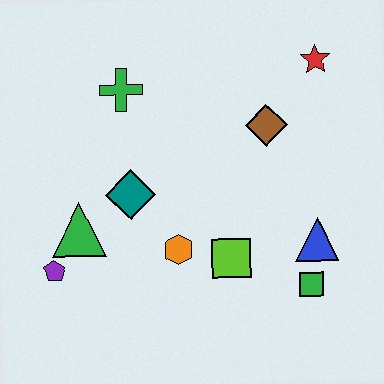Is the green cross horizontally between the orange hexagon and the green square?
No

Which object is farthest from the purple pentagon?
The red star is farthest from the purple pentagon.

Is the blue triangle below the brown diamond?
Yes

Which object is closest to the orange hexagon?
The lime square is closest to the orange hexagon.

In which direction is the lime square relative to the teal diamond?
The lime square is to the right of the teal diamond.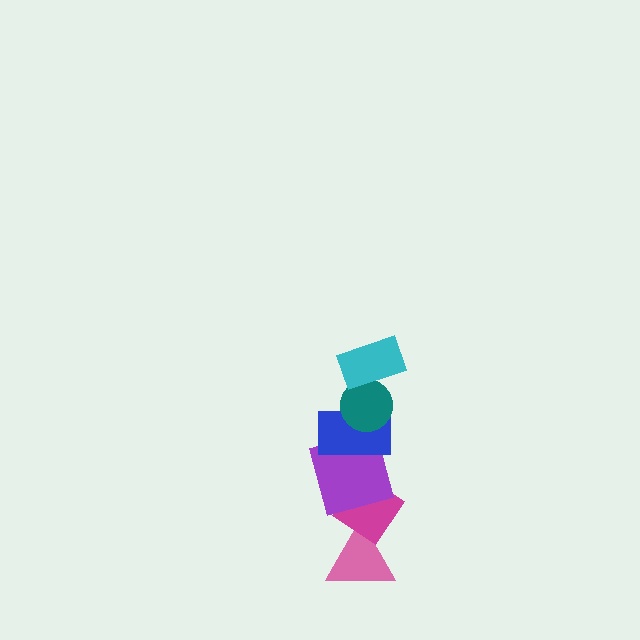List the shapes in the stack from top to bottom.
From top to bottom: the cyan rectangle, the teal circle, the blue rectangle, the purple square, the magenta diamond, the pink triangle.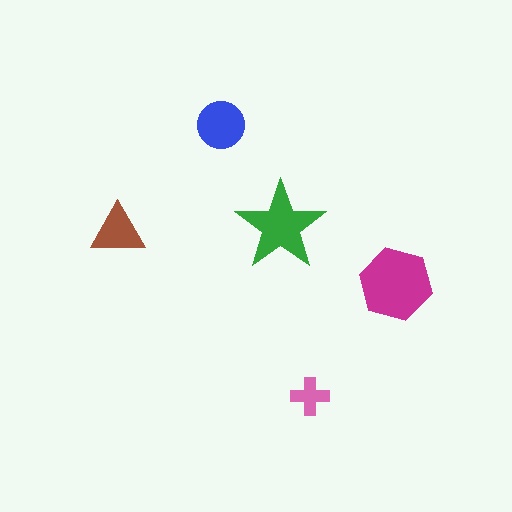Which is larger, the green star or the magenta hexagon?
The magenta hexagon.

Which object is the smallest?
The pink cross.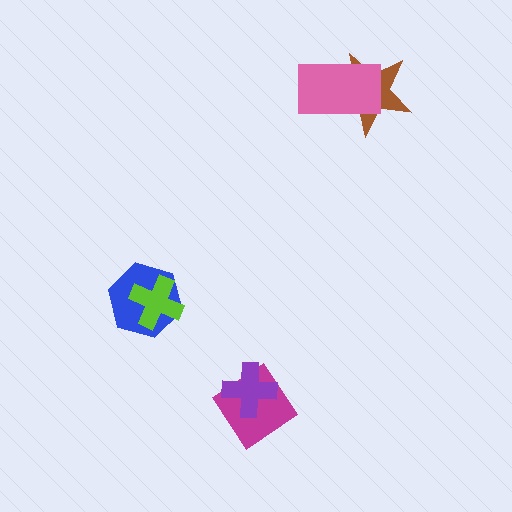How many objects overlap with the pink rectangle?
1 object overlaps with the pink rectangle.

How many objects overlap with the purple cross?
1 object overlaps with the purple cross.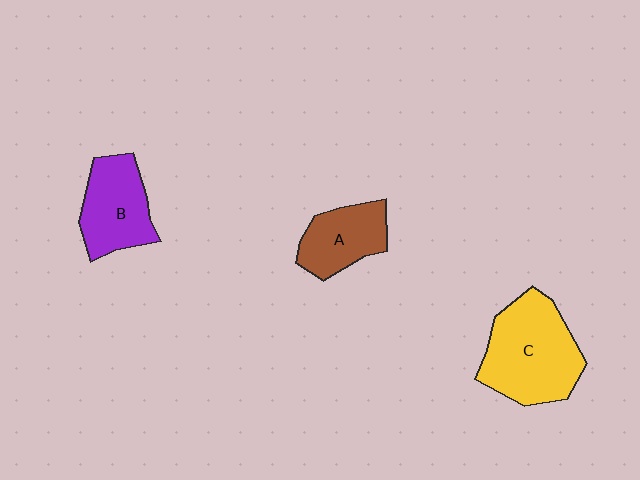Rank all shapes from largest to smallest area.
From largest to smallest: C (yellow), B (purple), A (brown).